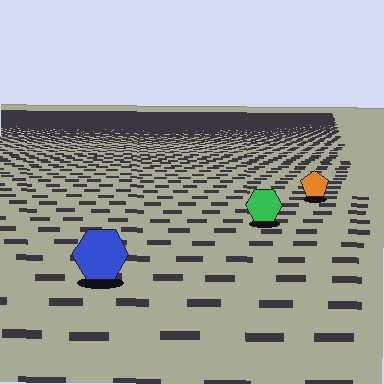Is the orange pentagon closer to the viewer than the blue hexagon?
No. The blue hexagon is closer — you can tell from the texture gradient: the ground texture is coarser near it.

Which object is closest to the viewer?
The blue hexagon is closest. The texture marks near it are larger and more spread out.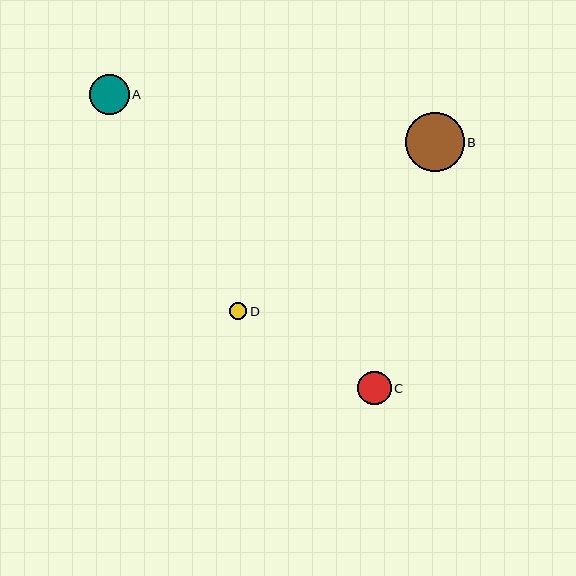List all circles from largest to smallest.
From largest to smallest: B, A, C, D.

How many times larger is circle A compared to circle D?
Circle A is approximately 2.2 times the size of circle D.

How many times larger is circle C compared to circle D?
Circle C is approximately 1.9 times the size of circle D.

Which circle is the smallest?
Circle D is the smallest with a size of approximately 18 pixels.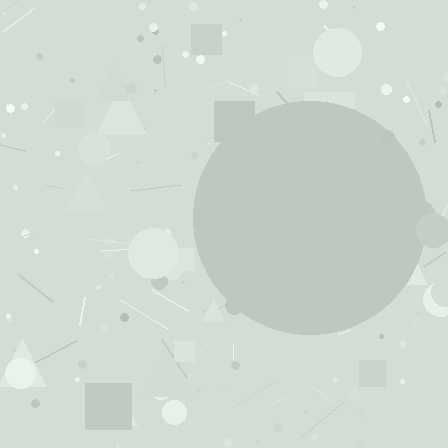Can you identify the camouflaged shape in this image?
The camouflaged shape is a circle.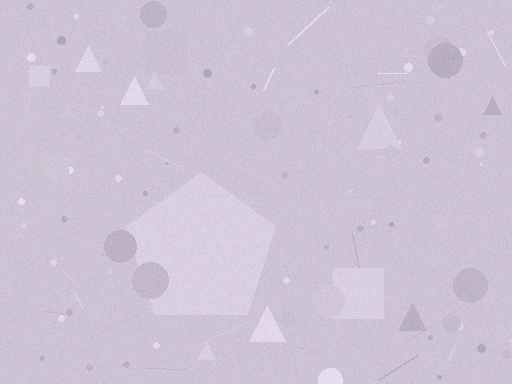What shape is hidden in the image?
A pentagon is hidden in the image.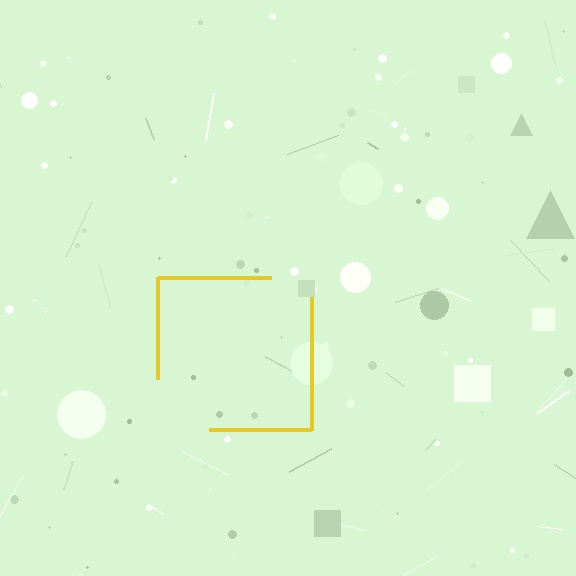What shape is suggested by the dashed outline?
The dashed outline suggests a square.